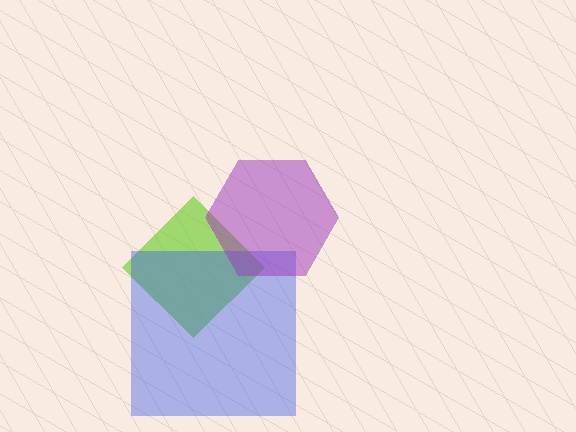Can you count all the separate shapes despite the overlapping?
Yes, there are 3 separate shapes.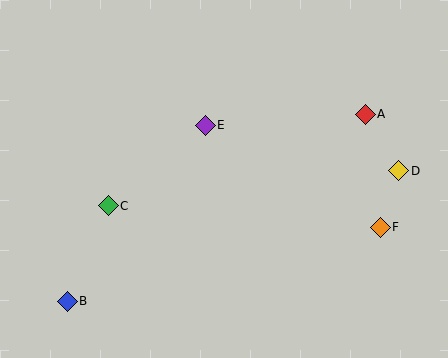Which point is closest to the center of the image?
Point E at (205, 125) is closest to the center.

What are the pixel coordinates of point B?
Point B is at (67, 301).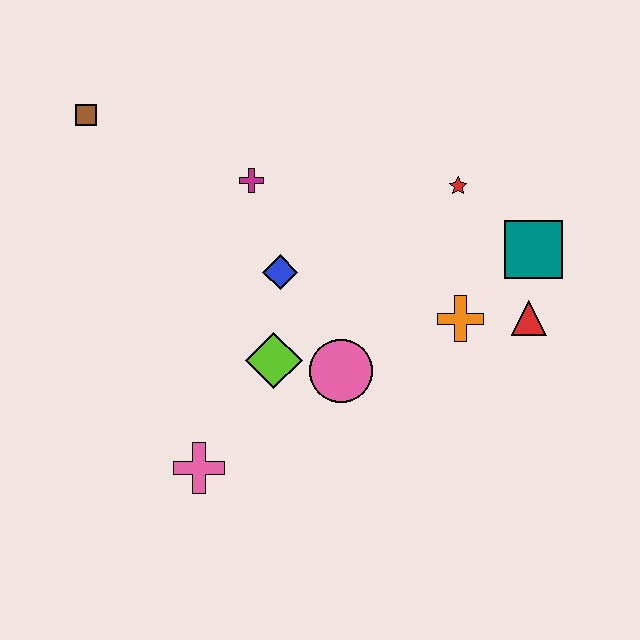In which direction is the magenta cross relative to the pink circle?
The magenta cross is above the pink circle.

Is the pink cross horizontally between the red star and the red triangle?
No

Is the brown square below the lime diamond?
No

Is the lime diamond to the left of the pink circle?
Yes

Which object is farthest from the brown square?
The red triangle is farthest from the brown square.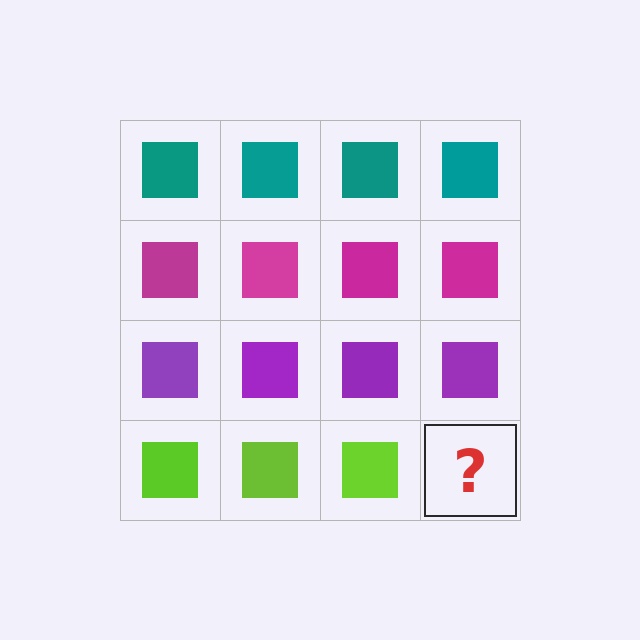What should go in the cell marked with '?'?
The missing cell should contain a lime square.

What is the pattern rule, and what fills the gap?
The rule is that each row has a consistent color. The gap should be filled with a lime square.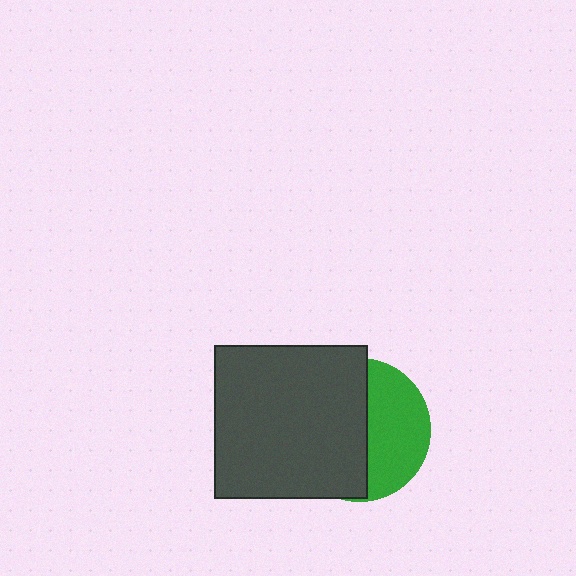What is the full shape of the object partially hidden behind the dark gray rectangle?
The partially hidden object is a green circle.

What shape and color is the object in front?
The object in front is a dark gray rectangle.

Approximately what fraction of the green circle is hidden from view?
Roughly 57% of the green circle is hidden behind the dark gray rectangle.